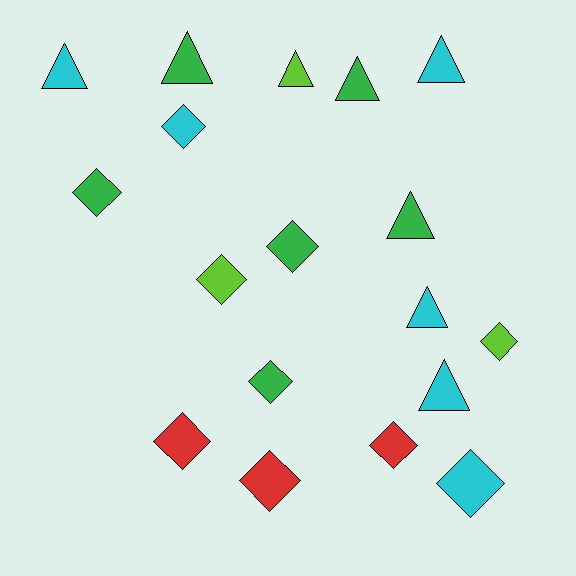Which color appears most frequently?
Cyan, with 6 objects.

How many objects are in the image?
There are 18 objects.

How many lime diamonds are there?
There are 2 lime diamonds.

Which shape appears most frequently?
Diamond, with 10 objects.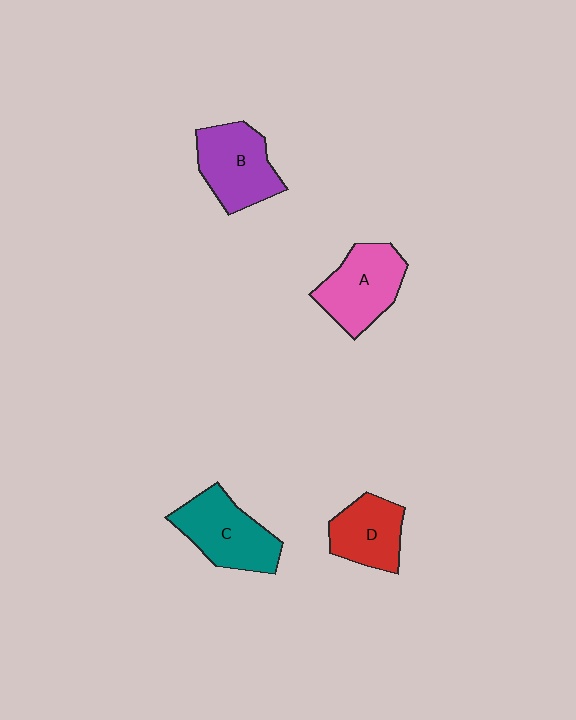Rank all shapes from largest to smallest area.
From largest to smallest: C (teal), B (purple), A (pink), D (red).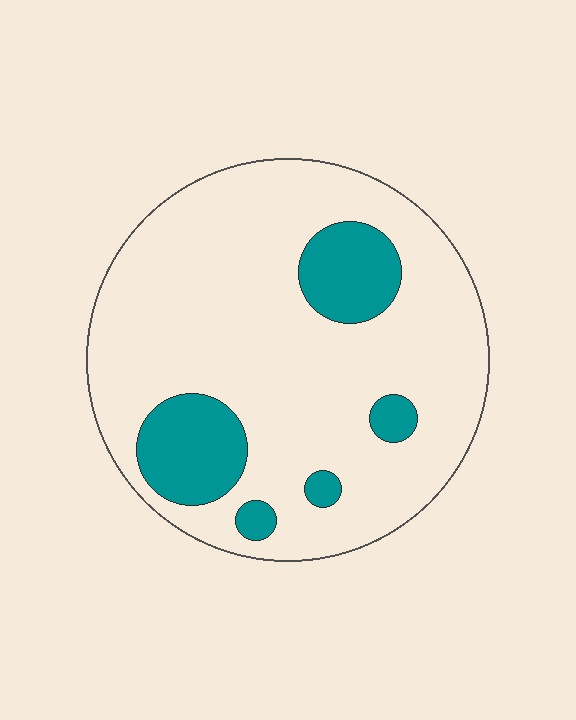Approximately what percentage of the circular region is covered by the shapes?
Approximately 20%.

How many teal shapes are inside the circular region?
5.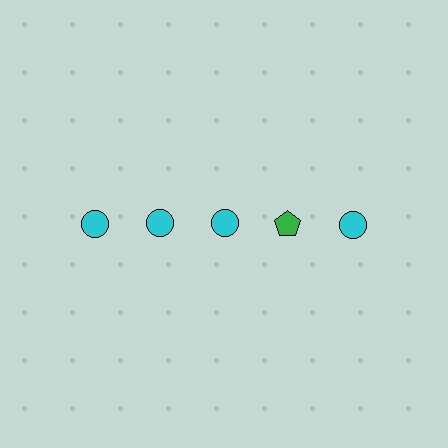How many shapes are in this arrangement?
There are 5 shapes arranged in a grid pattern.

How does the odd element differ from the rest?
It differs in both color (green instead of cyan) and shape (pentagon instead of circle).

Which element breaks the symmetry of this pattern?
The green pentagon in the top row, second from right column breaks the symmetry. All other shapes are cyan circles.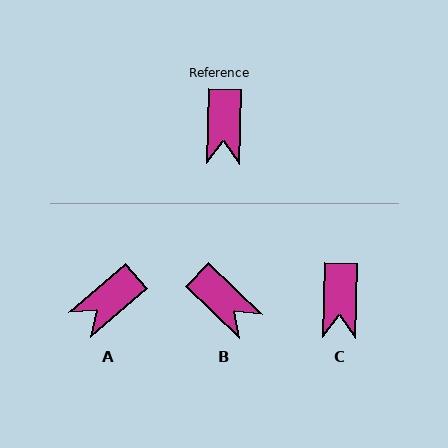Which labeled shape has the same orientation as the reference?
C.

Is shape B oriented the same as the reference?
No, it is off by about 47 degrees.